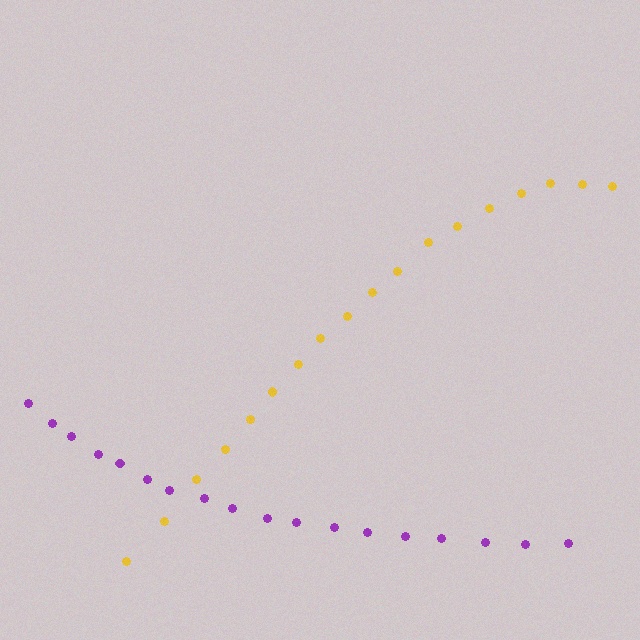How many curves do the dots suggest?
There are 2 distinct paths.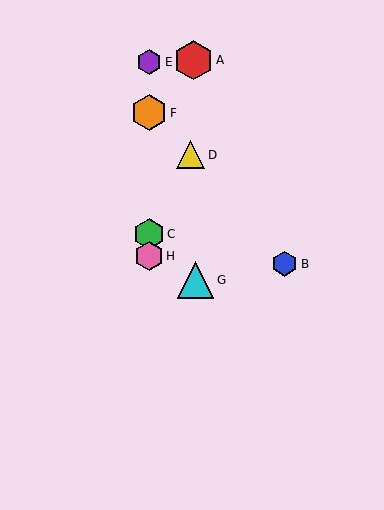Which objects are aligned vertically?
Objects C, E, F, H are aligned vertically.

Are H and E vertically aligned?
Yes, both are at x≈149.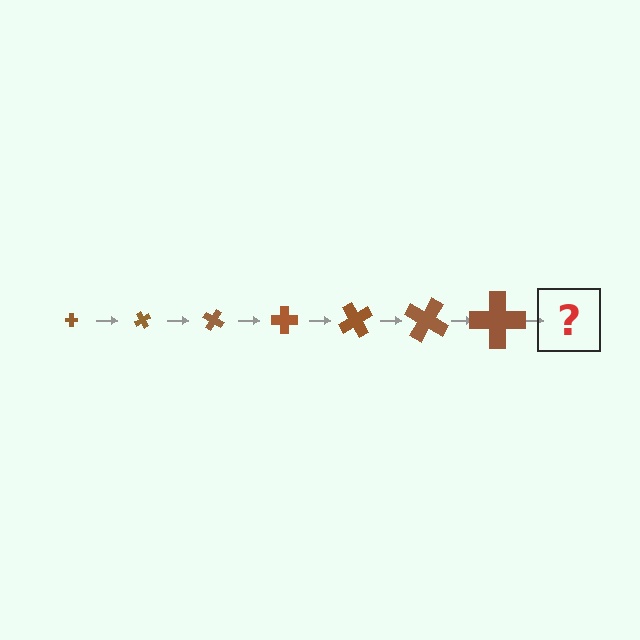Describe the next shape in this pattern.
It should be a cross, larger than the previous one and rotated 420 degrees from the start.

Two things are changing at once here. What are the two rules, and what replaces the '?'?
The two rules are that the cross grows larger each step and it rotates 60 degrees each step. The '?' should be a cross, larger than the previous one and rotated 420 degrees from the start.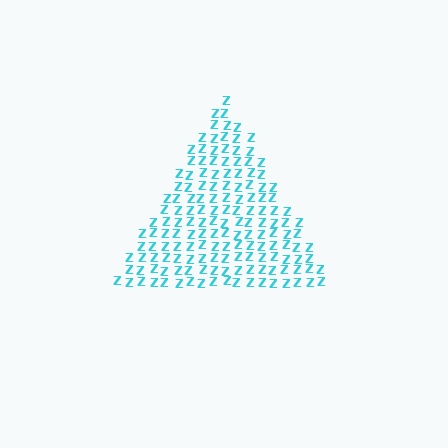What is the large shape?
The large shape is a triangle.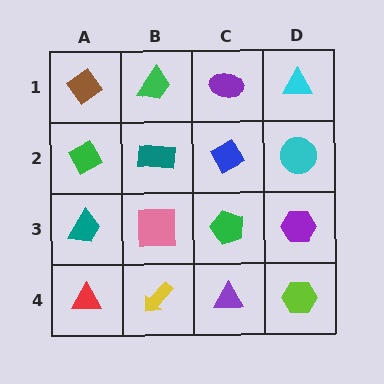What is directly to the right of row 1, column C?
A cyan triangle.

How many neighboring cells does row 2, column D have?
3.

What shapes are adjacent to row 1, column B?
A teal rectangle (row 2, column B), a brown diamond (row 1, column A), a purple ellipse (row 1, column C).